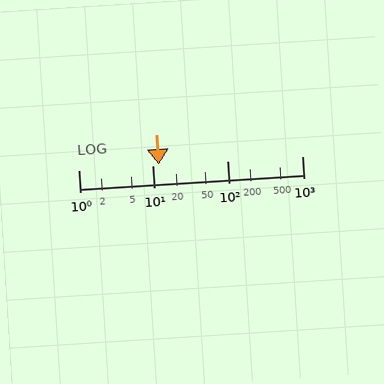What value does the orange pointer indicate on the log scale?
The pointer indicates approximately 12.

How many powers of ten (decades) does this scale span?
The scale spans 3 decades, from 1 to 1000.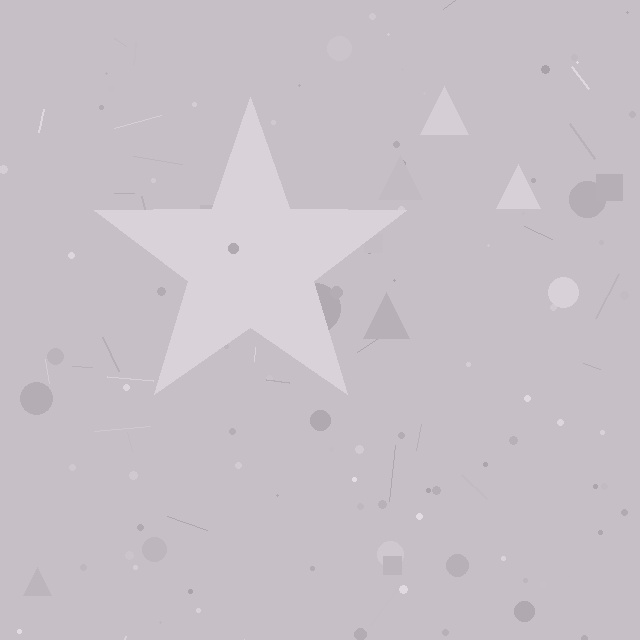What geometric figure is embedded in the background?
A star is embedded in the background.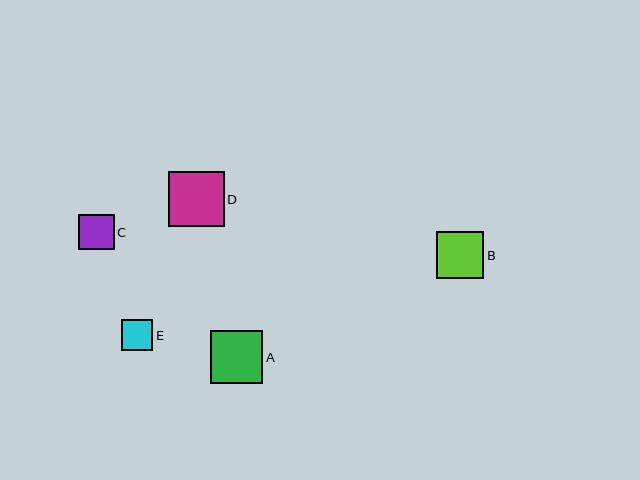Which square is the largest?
Square D is the largest with a size of approximately 55 pixels.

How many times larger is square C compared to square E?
Square C is approximately 1.1 times the size of square E.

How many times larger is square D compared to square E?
Square D is approximately 1.8 times the size of square E.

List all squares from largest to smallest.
From largest to smallest: D, A, B, C, E.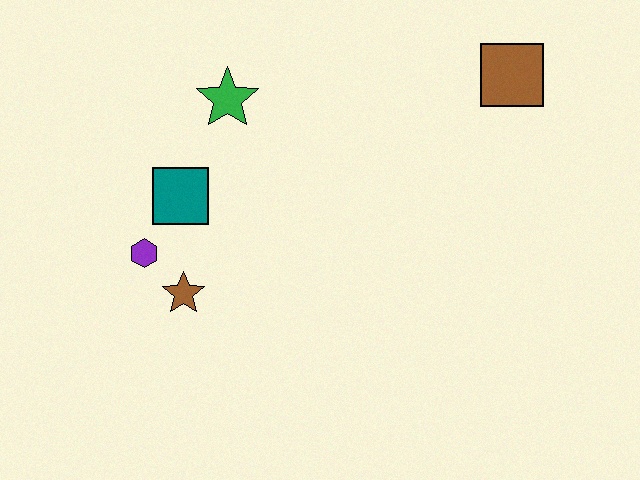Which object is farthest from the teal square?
The brown square is farthest from the teal square.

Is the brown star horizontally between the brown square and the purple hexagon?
Yes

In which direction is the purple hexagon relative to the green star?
The purple hexagon is below the green star.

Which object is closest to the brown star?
The purple hexagon is closest to the brown star.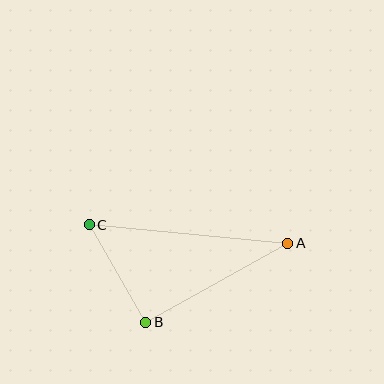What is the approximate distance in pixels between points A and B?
The distance between A and B is approximately 162 pixels.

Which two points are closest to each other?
Points B and C are closest to each other.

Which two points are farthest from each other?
Points A and C are farthest from each other.